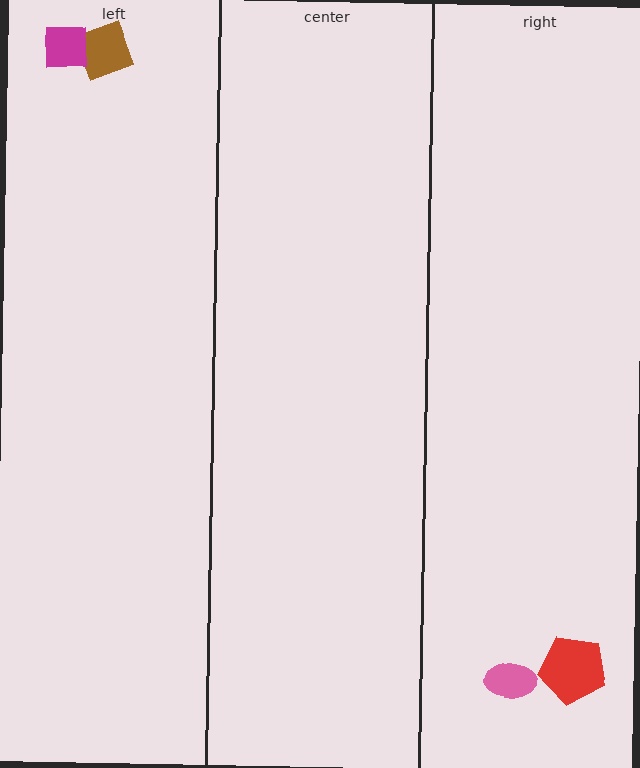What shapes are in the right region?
The red pentagon, the pink ellipse.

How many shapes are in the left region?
2.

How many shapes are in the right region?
2.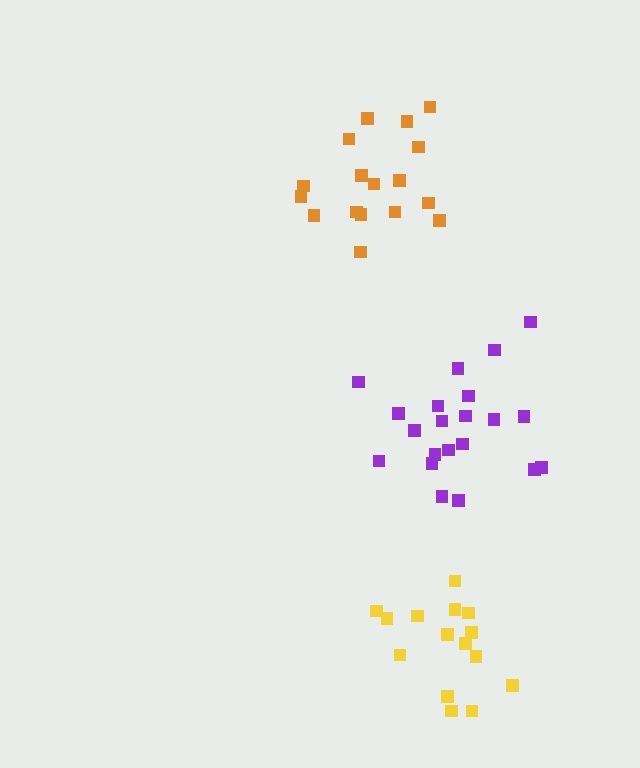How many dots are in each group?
Group 1: 17 dots, Group 2: 15 dots, Group 3: 21 dots (53 total).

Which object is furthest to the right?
The purple cluster is rightmost.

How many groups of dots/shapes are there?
There are 3 groups.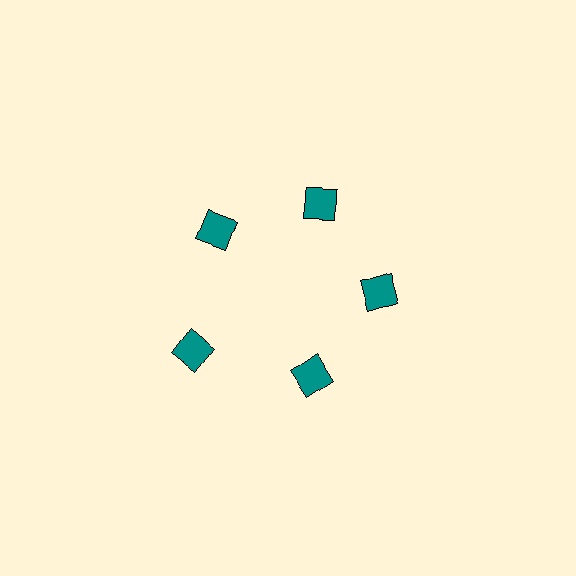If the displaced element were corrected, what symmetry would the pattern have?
It would have 5-fold rotational symmetry — the pattern would map onto itself every 72 degrees.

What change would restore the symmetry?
The symmetry would be restored by moving it inward, back onto the ring so that all 5 squares sit at equal angles and equal distance from the center.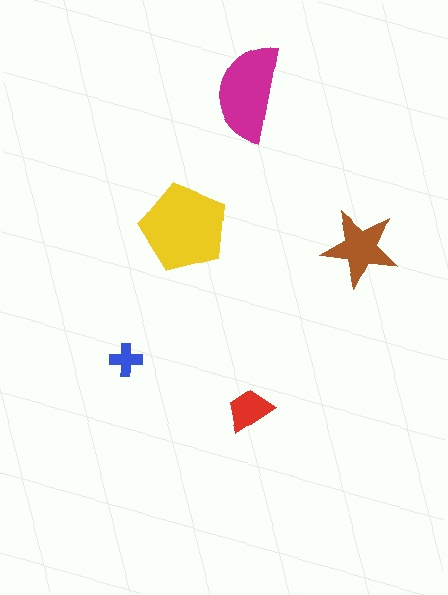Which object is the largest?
The yellow pentagon.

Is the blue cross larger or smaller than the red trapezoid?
Smaller.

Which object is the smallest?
The blue cross.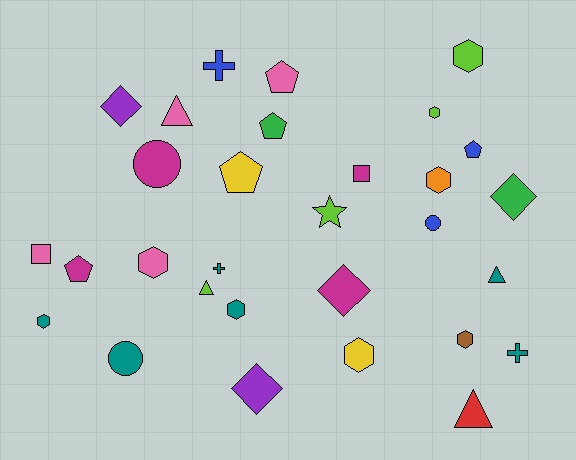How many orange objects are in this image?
There is 1 orange object.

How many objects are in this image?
There are 30 objects.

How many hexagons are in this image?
There are 8 hexagons.